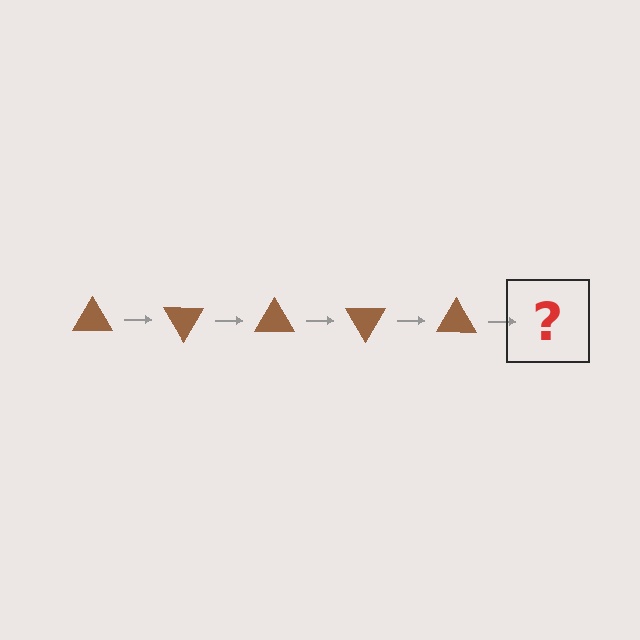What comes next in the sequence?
The next element should be a brown triangle rotated 300 degrees.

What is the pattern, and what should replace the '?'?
The pattern is that the triangle rotates 60 degrees each step. The '?' should be a brown triangle rotated 300 degrees.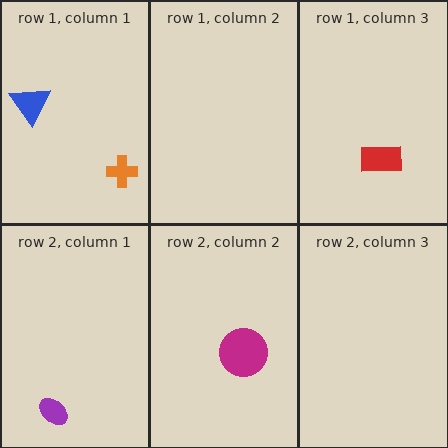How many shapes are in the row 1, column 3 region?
1.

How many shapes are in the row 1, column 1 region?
2.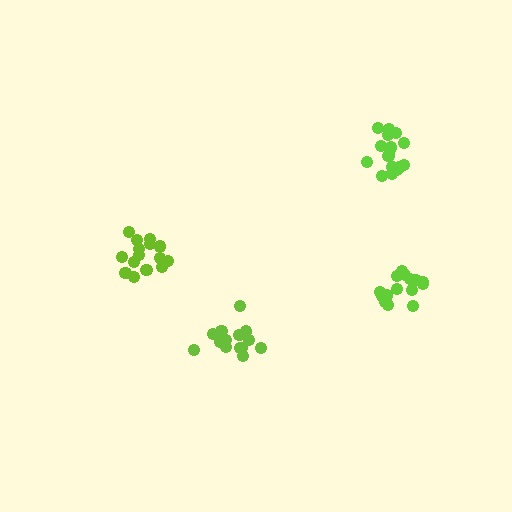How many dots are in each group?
Group 1: 15 dots, Group 2: 16 dots, Group 3: 18 dots, Group 4: 15 dots (64 total).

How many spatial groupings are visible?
There are 4 spatial groupings.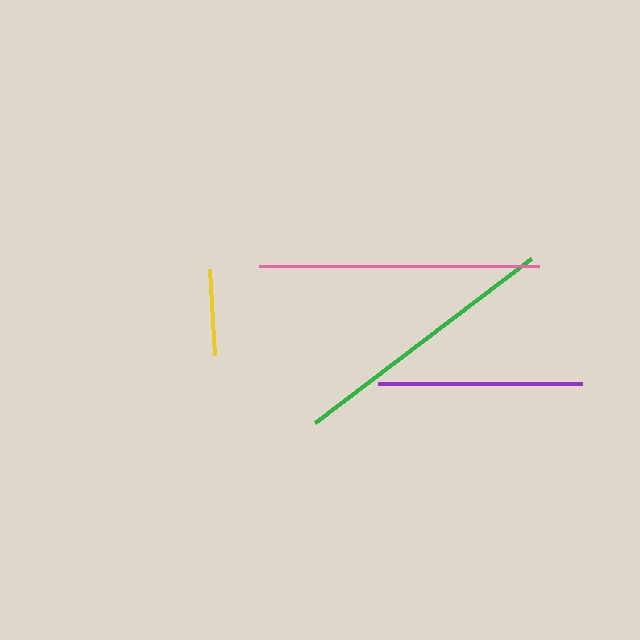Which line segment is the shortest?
The yellow line is the shortest at approximately 86 pixels.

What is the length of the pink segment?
The pink segment is approximately 280 pixels long.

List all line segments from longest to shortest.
From longest to shortest: pink, green, purple, yellow.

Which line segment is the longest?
The pink line is the longest at approximately 280 pixels.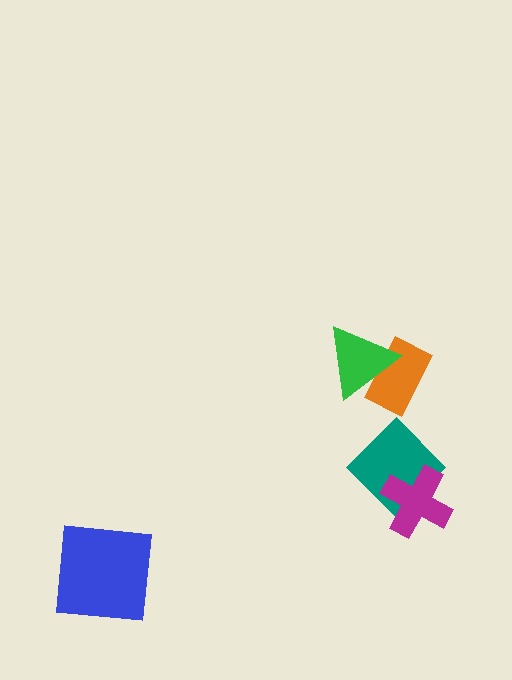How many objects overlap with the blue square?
0 objects overlap with the blue square.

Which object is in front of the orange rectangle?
The green triangle is in front of the orange rectangle.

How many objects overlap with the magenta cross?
1 object overlaps with the magenta cross.